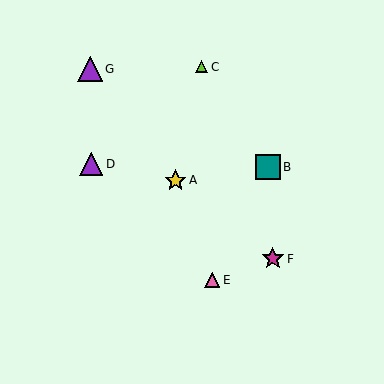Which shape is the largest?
The teal square (labeled B) is the largest.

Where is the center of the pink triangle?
The center of the pink triangle is at (212, 280).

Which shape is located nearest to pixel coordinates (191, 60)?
The lime triangle (labeled C) at (201, 67) is nearest to that location.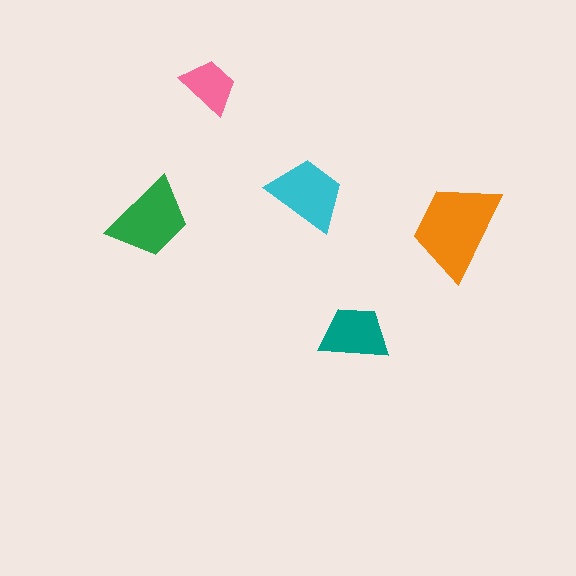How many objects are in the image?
There are 5 objects in the image.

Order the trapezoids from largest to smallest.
the orange one, the green one, the cyan one, the teal one, the pink one.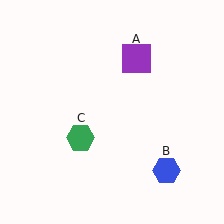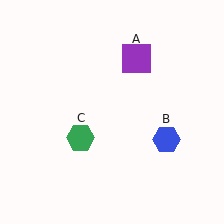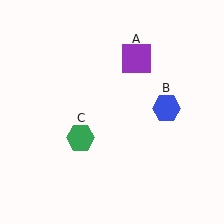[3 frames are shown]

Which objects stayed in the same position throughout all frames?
Purple square (object A) and green hexagon (object C) remained stationary.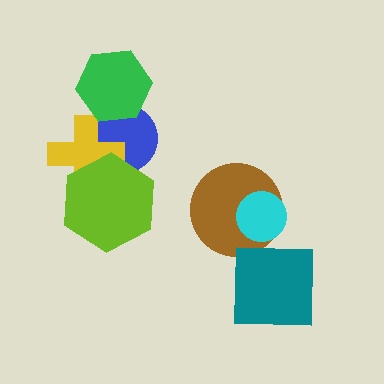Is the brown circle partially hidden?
Yes, it is partially covered by another shape.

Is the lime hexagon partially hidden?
No, no other shape covers it.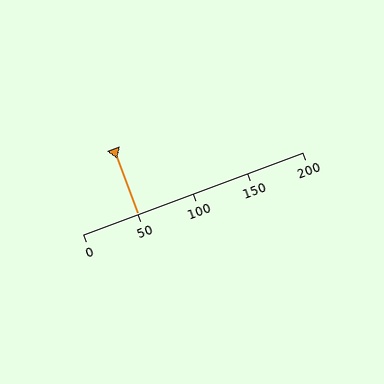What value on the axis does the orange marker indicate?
The marker indicates approximately 50.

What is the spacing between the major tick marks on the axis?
The major ticks are spaced 50 apart.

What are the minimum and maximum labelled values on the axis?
The axis runs from 0 to 200.